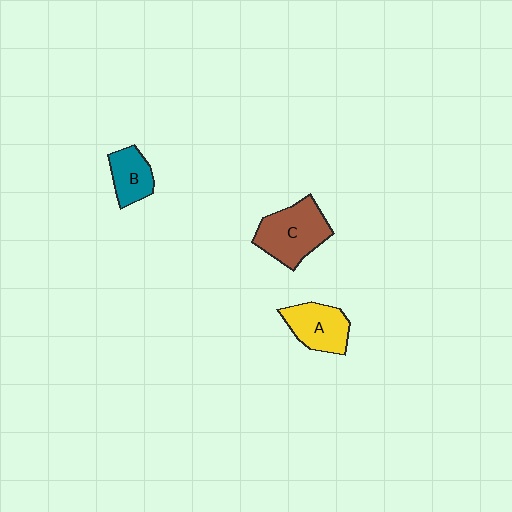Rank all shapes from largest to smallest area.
From largest to smallest: C (brown), A (yellow), B (teal).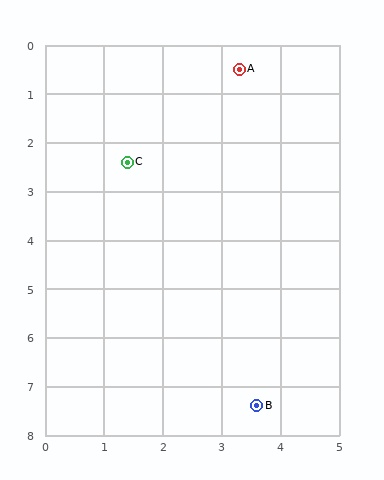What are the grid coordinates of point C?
Point C is at approximately (1.4, 2.4).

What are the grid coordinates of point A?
Point A is at approximately (3.3, 0.5).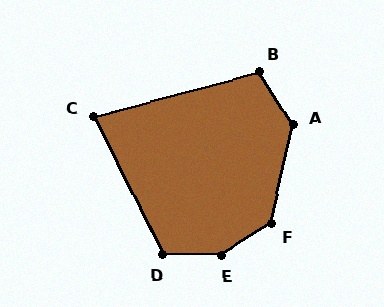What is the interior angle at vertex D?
Approximately 117 degrees (obtuse).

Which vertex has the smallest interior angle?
C, at approximately 78 degrees.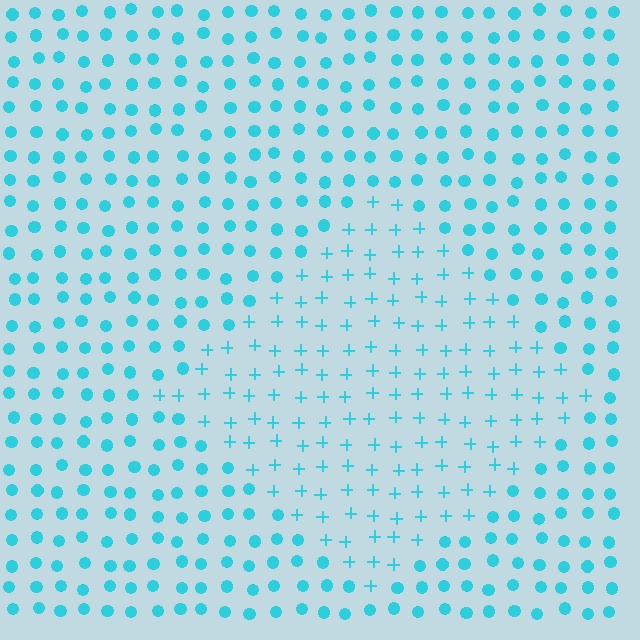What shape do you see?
I see a diamond.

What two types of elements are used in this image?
The image uses plus signs inside the diamond region and circles outside it.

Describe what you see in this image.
The image is filled with small cyan elements arranged in a uniform grid. A diamond-shaped region contains plus signs, while the surrounding area contains circles. The boundary is defined purely by the change in element shape.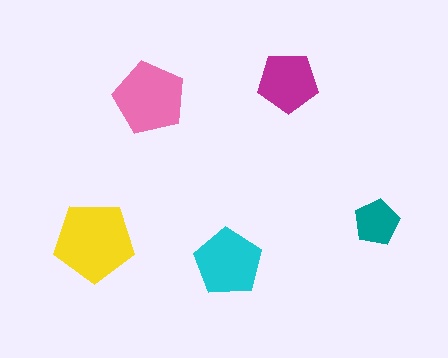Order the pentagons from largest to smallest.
the yellow one, the pink one, the cyan one, the magenta one, the teal one.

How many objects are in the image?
There are 5 objects in the image.